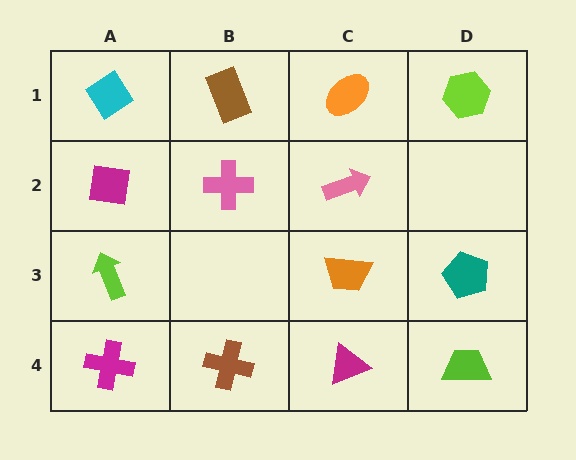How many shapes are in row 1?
4 shapes.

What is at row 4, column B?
A brown cross.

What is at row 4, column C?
A magenta triangle.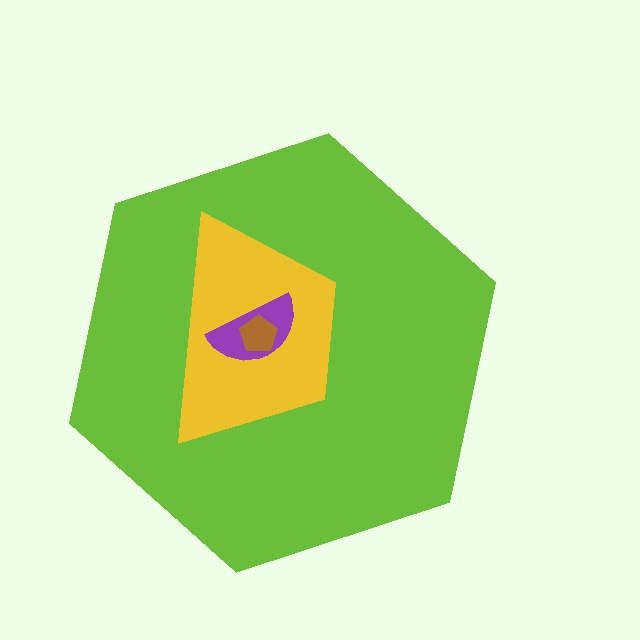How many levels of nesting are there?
4.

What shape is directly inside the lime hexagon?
The yellow trapezoid.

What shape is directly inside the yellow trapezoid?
The purple semicircle.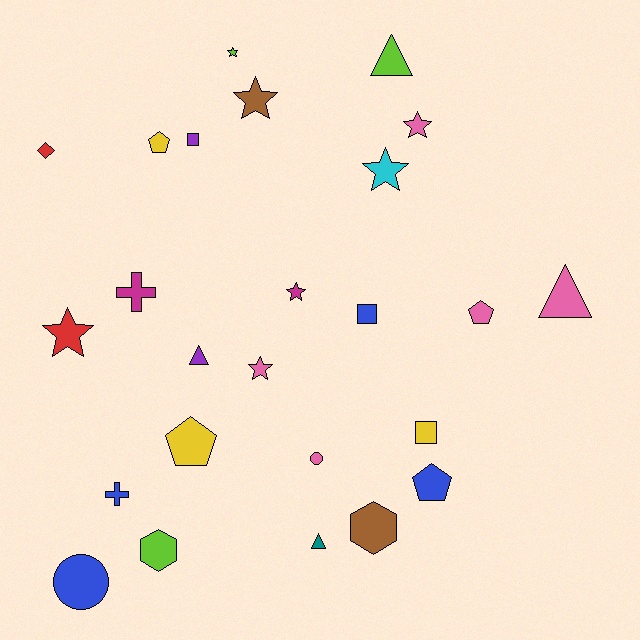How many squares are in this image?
There are 3 squares.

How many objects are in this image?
There are 25 objects.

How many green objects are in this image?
There are no green objects.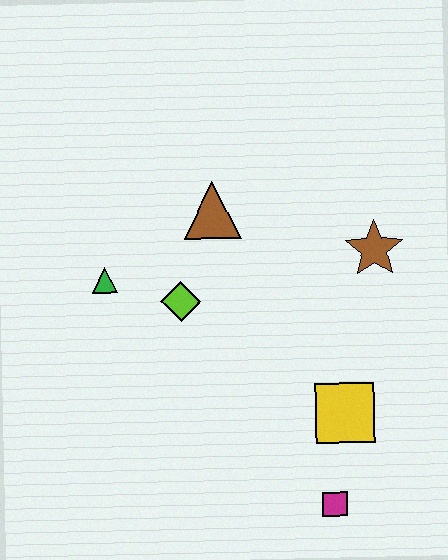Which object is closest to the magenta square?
The yellow square is closest to the magenta square.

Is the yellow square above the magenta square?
Yes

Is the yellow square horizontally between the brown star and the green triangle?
Yes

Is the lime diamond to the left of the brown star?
Yes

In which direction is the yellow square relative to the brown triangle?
The yellow square is below the brown triangle.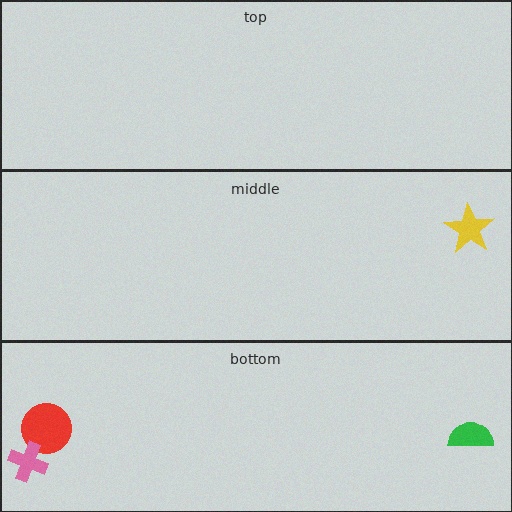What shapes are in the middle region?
The yellow star.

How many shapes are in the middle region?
1.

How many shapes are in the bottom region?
3.